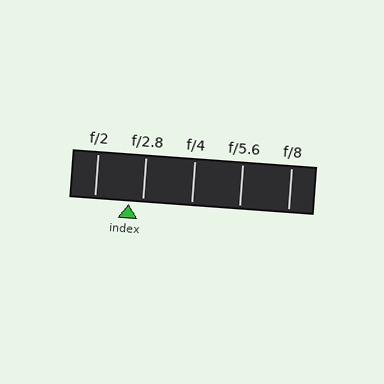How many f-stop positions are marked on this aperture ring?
There are 5 f-stop positions marked.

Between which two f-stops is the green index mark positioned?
The index mark is between f/2 and f/2.8.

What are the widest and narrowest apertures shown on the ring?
The widest aperture shown is f/2 and the narrowest is f/8.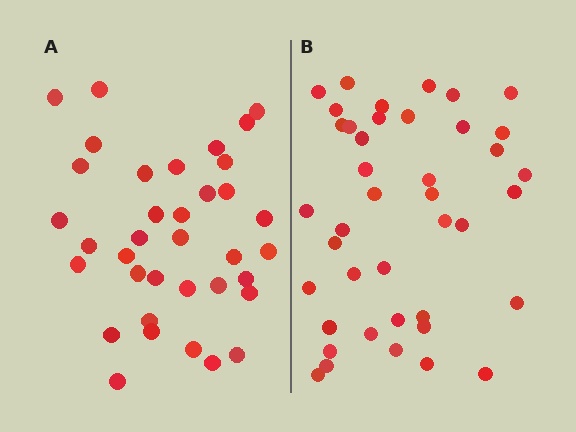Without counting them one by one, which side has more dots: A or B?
Region B (the right region) has more dots.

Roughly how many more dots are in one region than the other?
Region B has about 5 more dots than region A.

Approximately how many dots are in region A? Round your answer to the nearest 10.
About 40 dots. (The exact count is 36, which rounds to 40.)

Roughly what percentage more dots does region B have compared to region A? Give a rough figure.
About 15% more.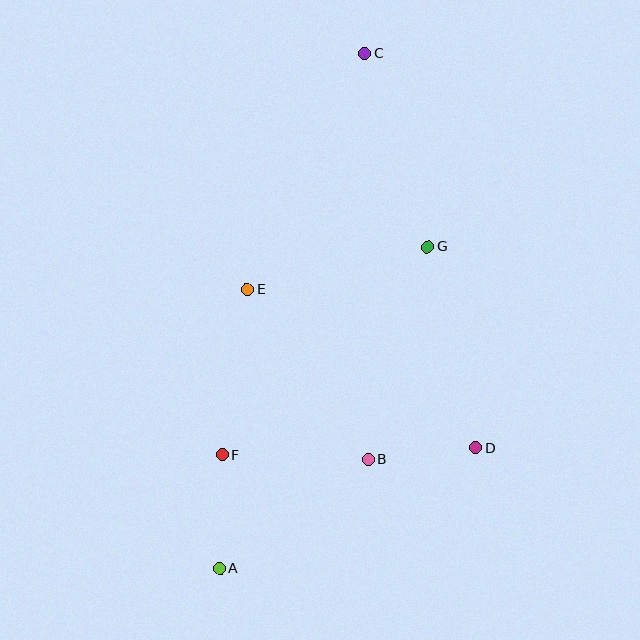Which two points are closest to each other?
Points B and D are closest to each other.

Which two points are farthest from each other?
Points A and C are farthest from each other.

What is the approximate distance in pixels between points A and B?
The distance between A and B is approximately 184 pixels.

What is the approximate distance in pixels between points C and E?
The distance between C and E is approximately 264 pixels.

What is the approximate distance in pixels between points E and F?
The distance between E and F is approximately 168 pixels.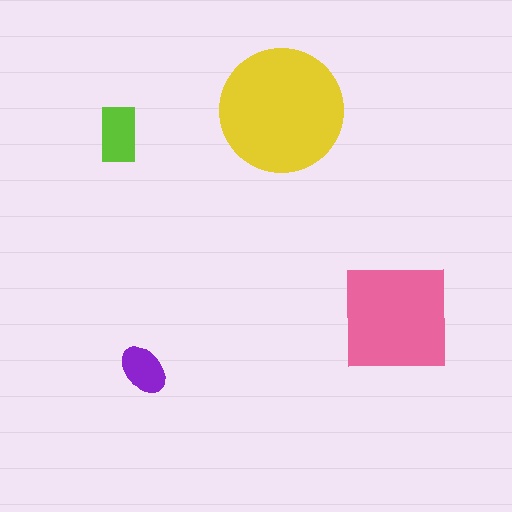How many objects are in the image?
There are 4 objects in the image.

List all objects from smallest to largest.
The purple ellipse, the lime rectangle, the pink square, the yellow circle.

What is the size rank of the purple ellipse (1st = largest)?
4th.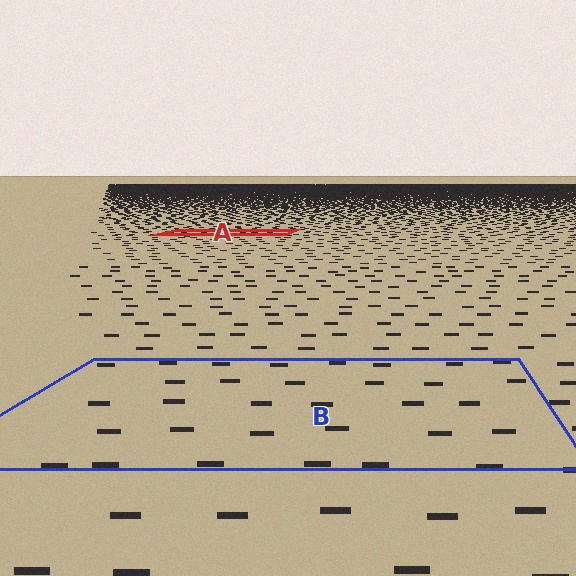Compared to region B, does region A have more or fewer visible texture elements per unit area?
Region A has more texture elements per unit area — they are packed more densely because it is farther away.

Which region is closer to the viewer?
Region B is closer. The texture elements there are larger and more spread out.